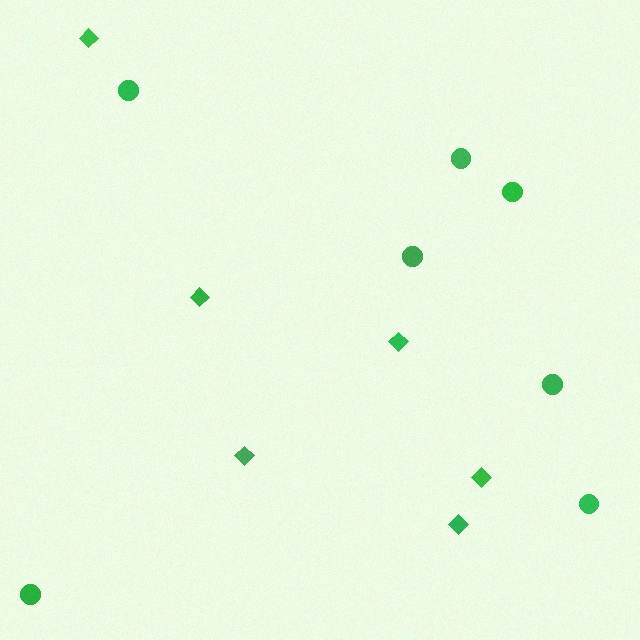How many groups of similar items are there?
There are 2 groups: one group of circles (7) and one group of diamonds (6).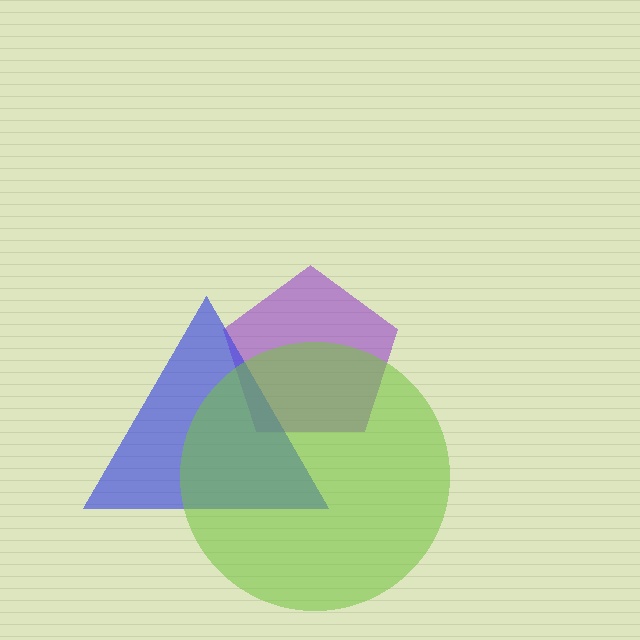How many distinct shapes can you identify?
There are 3 distinct shapes: a purple pentagon, a blue triangle, a lime circle.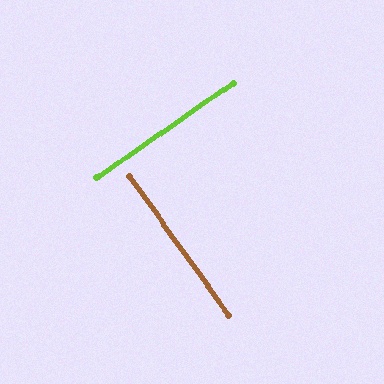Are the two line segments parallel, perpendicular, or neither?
Perpendicular — they meet at approximately 89°.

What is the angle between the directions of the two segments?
Approximately 89 degrees.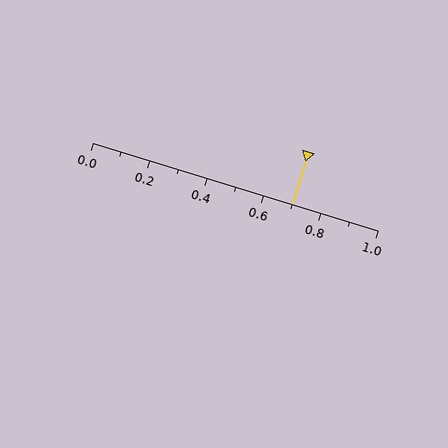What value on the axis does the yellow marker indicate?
The marker indicates approximately 0.7.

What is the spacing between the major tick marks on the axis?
The major ticks are spaced 0.2 apart.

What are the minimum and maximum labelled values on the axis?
The axis runs from 0.0 to 1.0.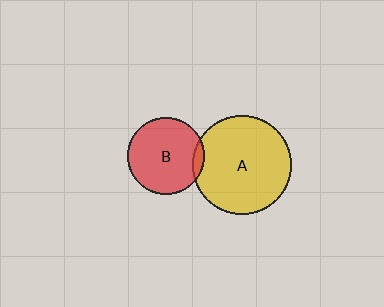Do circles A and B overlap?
Yes.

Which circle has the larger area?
Circle A (yellow).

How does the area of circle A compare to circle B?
Approximately 1.6 times.